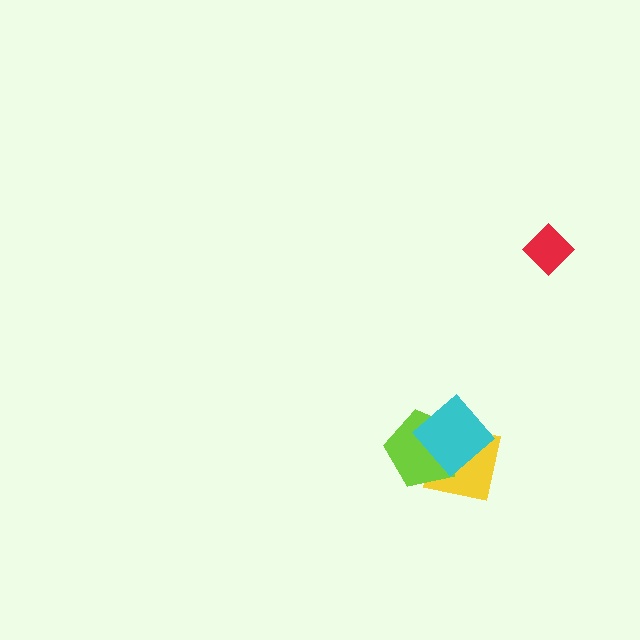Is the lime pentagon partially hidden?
Yes, it is partially covered by another shape.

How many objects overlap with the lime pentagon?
2 objects overlap with the lime pentagon.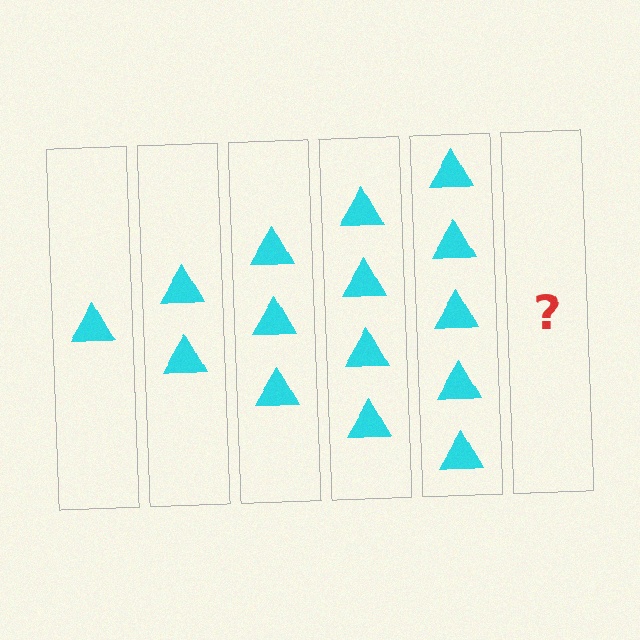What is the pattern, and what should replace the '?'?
The pattern is that each step adds one more triangle. The '?' should be 6 triangles.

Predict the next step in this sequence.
The next step is 6 triangles.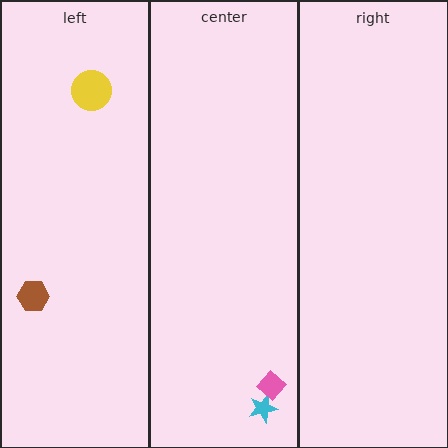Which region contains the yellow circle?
The left region.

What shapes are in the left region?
The brown hexagon, the yellow circle.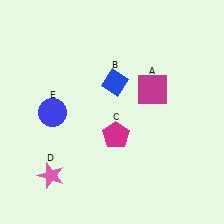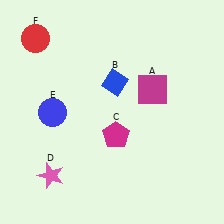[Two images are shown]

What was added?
A red circle (F) was added in Image 2.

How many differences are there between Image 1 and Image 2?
There is 1 difference between the two images.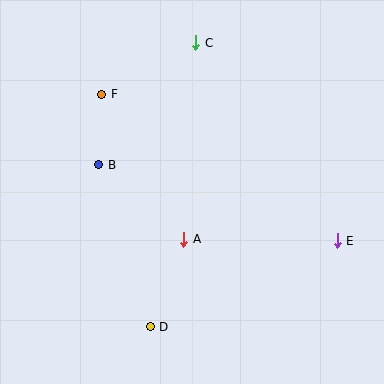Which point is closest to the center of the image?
Point A at (184, 239) is closest to the center.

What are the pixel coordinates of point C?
Point C is at (196, 43).